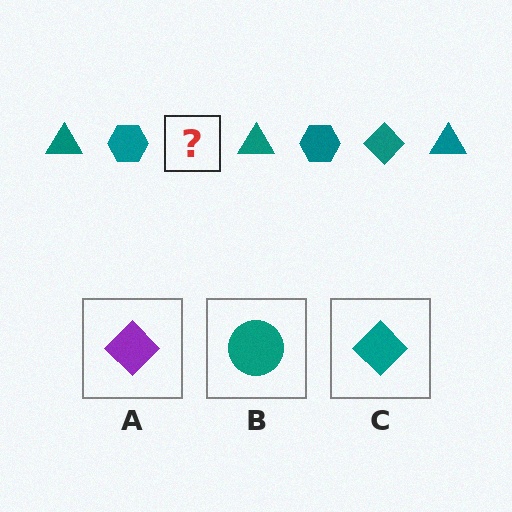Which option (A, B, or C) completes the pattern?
C.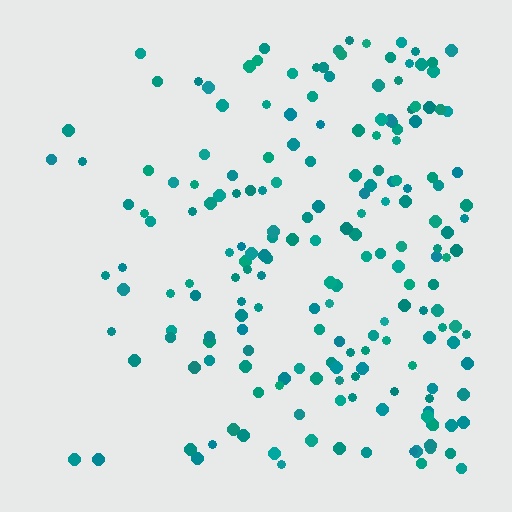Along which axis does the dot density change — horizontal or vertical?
Horizontal.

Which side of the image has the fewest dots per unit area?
The left.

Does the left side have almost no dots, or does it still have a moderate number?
Still a moderate number, just noticeably fewer than the right.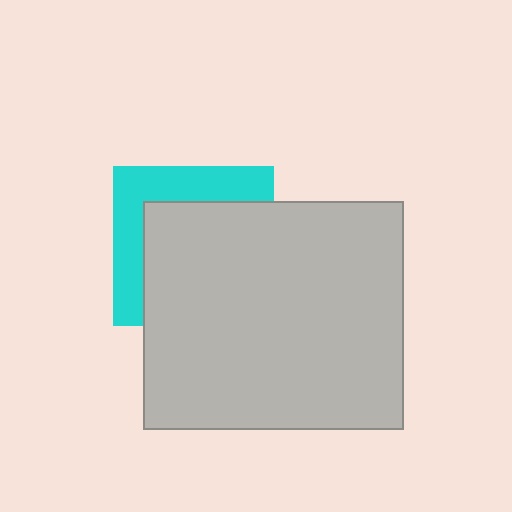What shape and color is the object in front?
The object in front is a light gray rectangle.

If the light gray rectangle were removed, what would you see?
You would see the complete cyan square.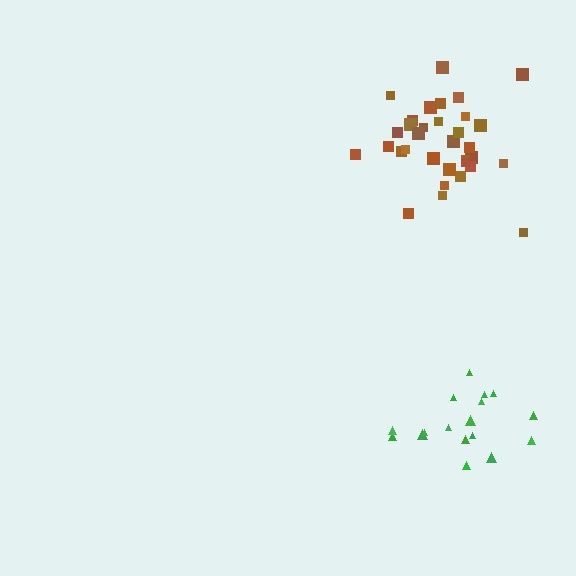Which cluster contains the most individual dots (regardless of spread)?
Brown (33).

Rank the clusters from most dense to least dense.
brown, green.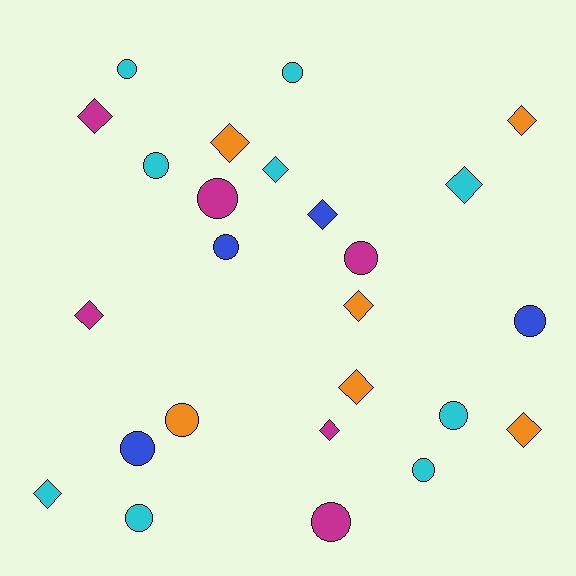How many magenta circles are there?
There are 3 magenta circles.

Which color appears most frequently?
Cyan, with 9 objects.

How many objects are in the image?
There are 25 objects.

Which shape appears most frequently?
Circle, with 13 objects.